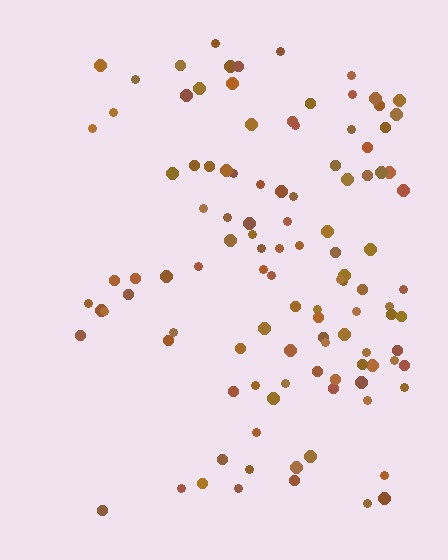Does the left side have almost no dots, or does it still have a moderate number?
Still a moderate number, just noticeably fewer than the right.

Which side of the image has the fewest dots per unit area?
The left.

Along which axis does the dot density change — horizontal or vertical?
Horizontal.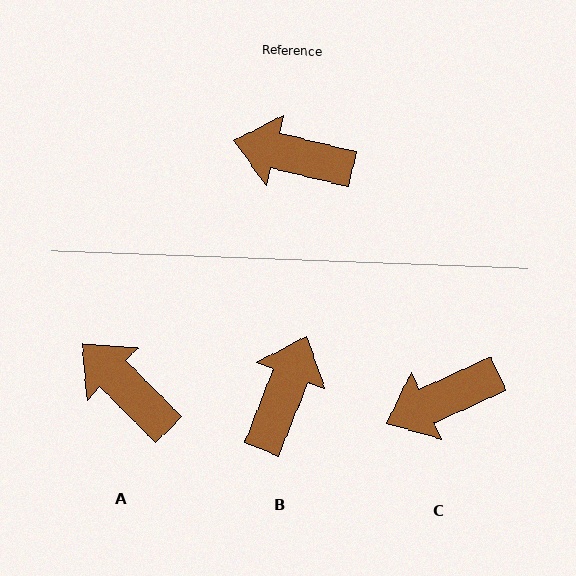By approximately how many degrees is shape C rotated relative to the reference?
Approximately 38 degrees counter-clockwise.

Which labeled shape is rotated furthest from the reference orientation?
B, about 98 degrees away.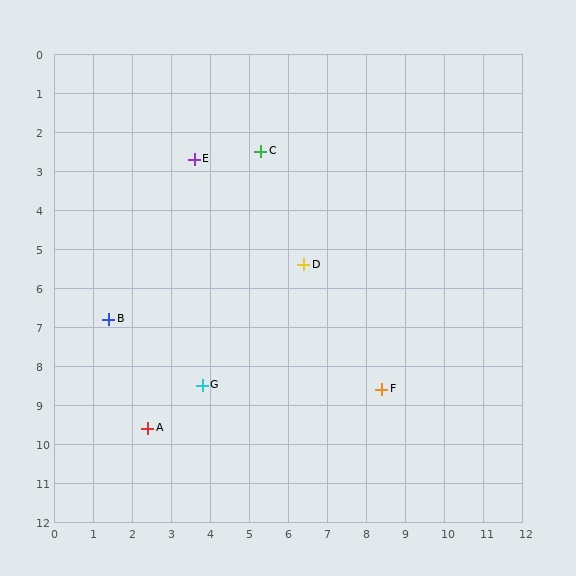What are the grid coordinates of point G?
Point G is at approximately (3.8, 8.5).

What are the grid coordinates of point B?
Point B is at approximately (1.4, 6.8).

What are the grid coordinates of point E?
Point E is at approximately (3.6, 2.7).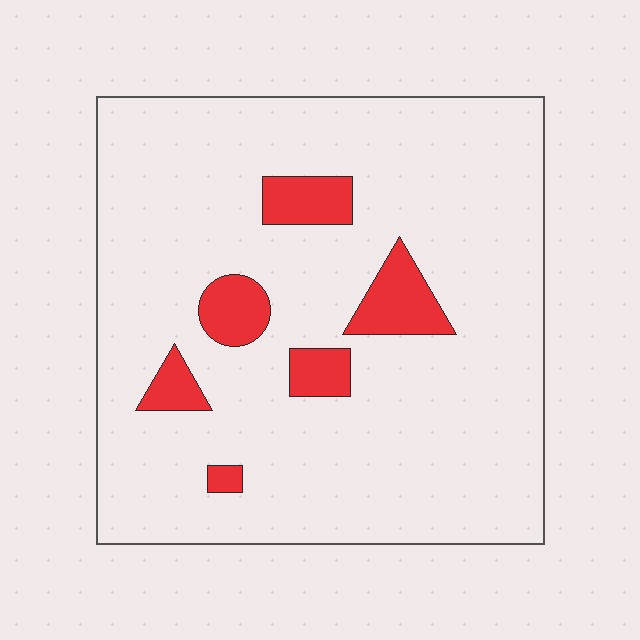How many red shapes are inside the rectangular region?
6.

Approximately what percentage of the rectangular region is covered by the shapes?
Approximately 10%.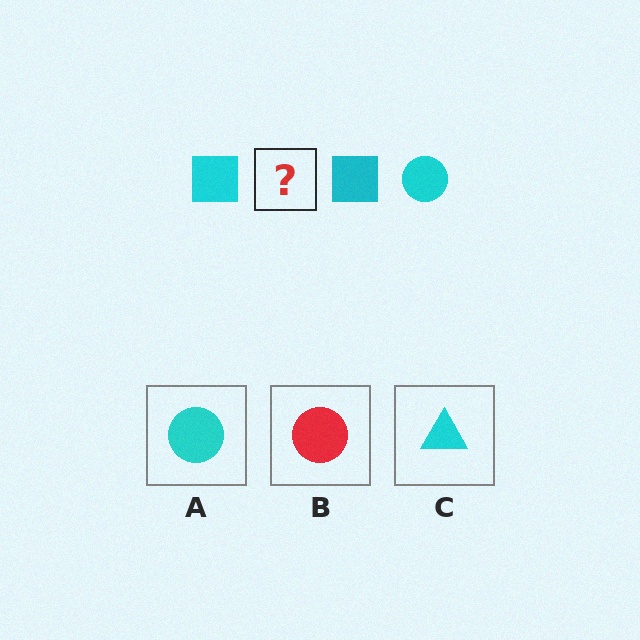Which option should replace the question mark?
Option A.